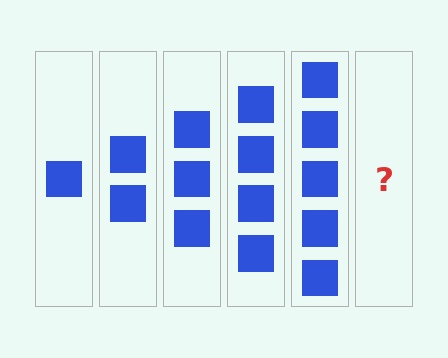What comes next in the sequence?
The next element should be 6 squares.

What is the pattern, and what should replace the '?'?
The pattern is that each step adds one more square. The '?' should be 6 squares.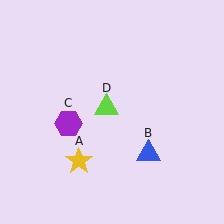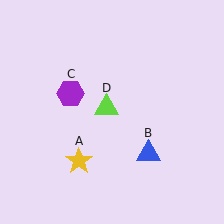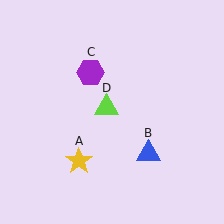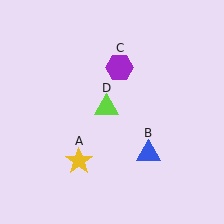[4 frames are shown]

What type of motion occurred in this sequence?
The purple hexagon (object C) rotated clockwise around the center of the scene.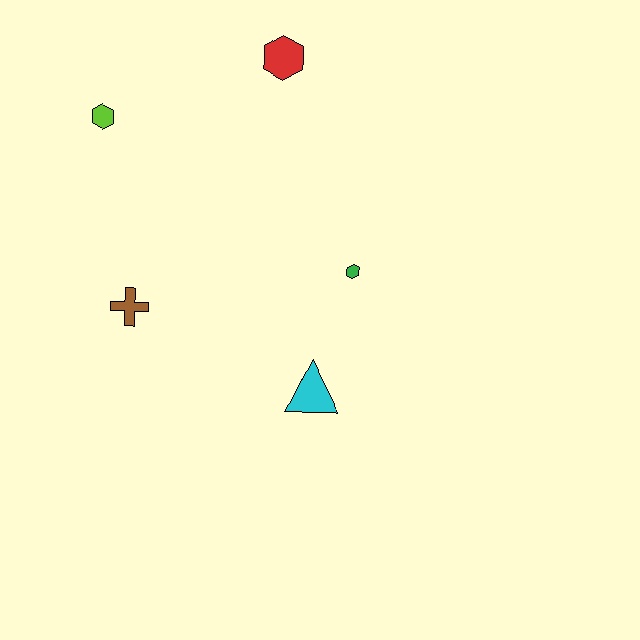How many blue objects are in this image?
There are no blue objects.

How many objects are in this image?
There are 5 objects.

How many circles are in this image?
There are no circles.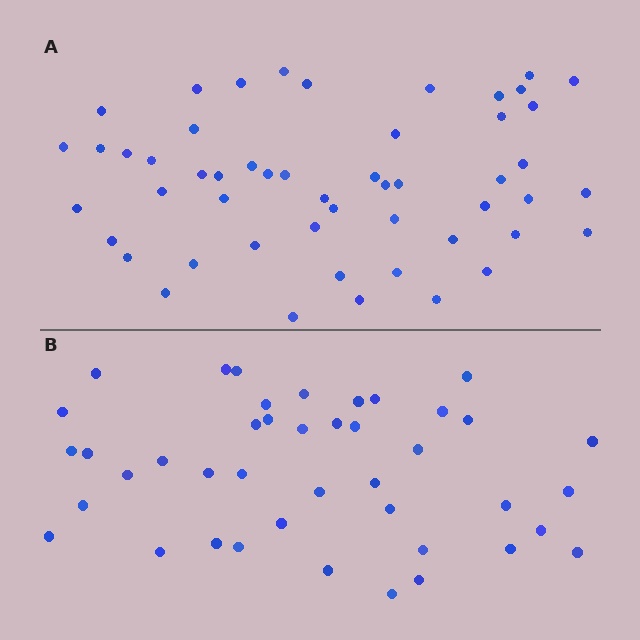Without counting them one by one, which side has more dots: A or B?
Region A (the top region) has more dots.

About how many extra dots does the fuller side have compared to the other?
Region A has roughly 10 or so more dots than region B.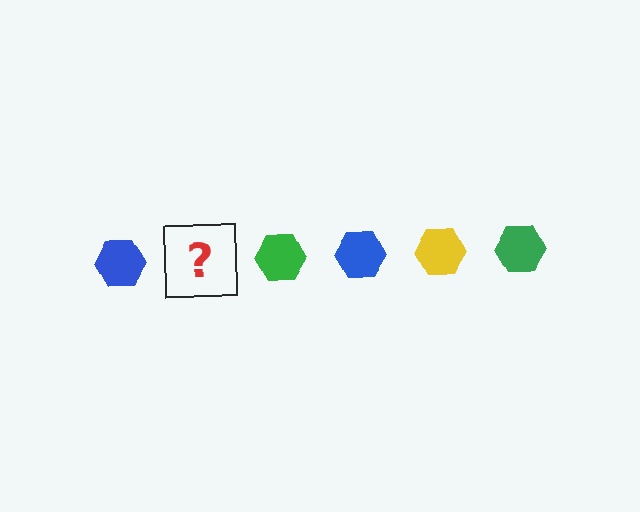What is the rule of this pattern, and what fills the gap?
The rule is that the pattern cycles through blue, yellow, green hexagons. The gap should be filled with a yellow hexagon.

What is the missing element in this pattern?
The missing element is a yellow hexagon.